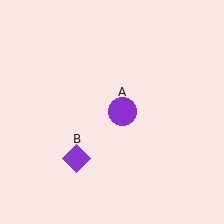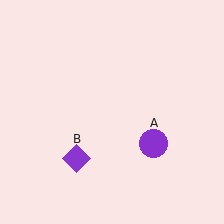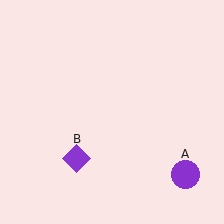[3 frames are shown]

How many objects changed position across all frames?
1 object changed position: purple circle (object A).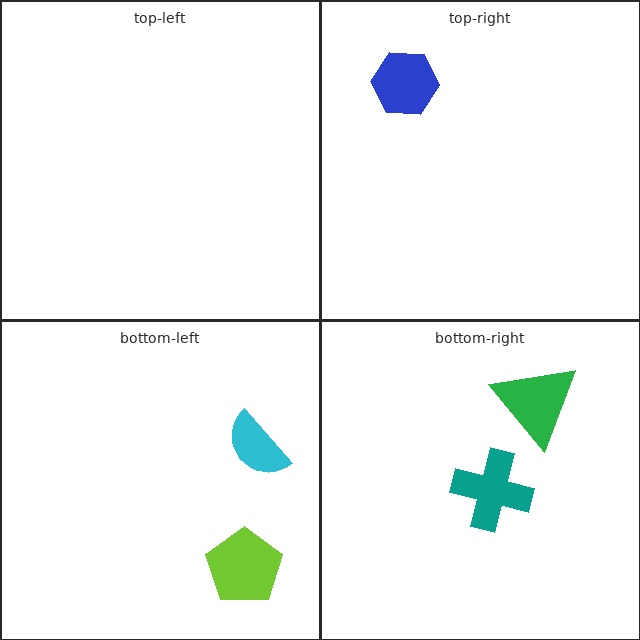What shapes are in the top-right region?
The blue hexagon.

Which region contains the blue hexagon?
The top-right region.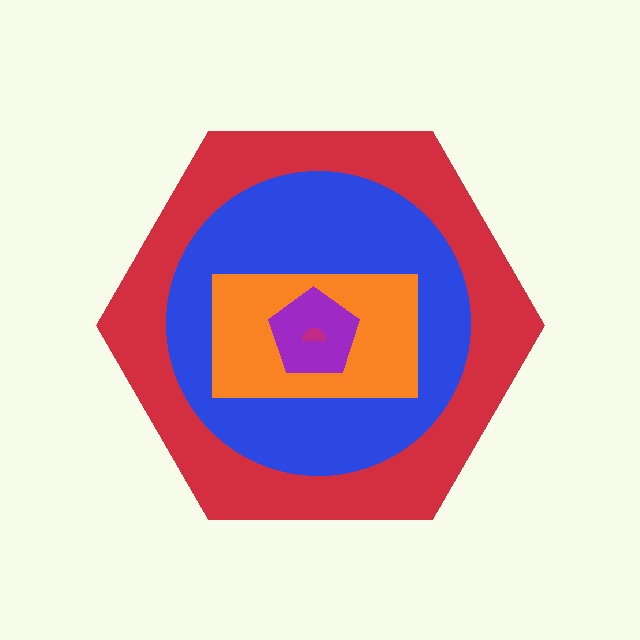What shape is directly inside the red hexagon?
The blue circle.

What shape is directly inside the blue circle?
The orange rectangle.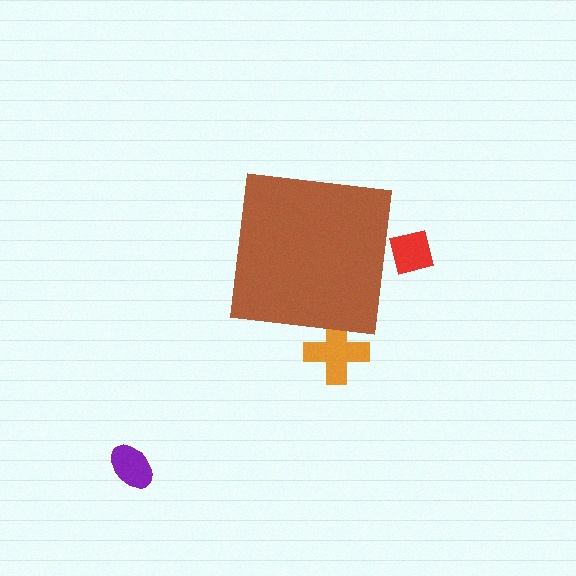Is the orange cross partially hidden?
Yes, the orange cross is partially hidden behind the brown square.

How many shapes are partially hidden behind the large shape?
2 shapes are partially hidden.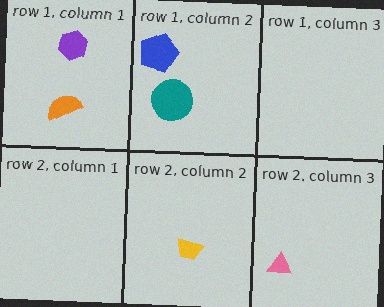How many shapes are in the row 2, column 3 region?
1.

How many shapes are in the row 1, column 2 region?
2.